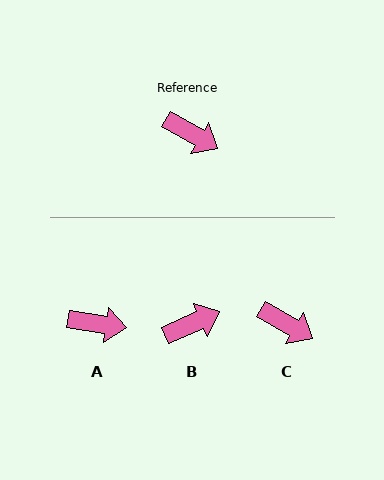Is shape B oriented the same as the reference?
No, it is off by about 53 degrees.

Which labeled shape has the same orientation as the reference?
C.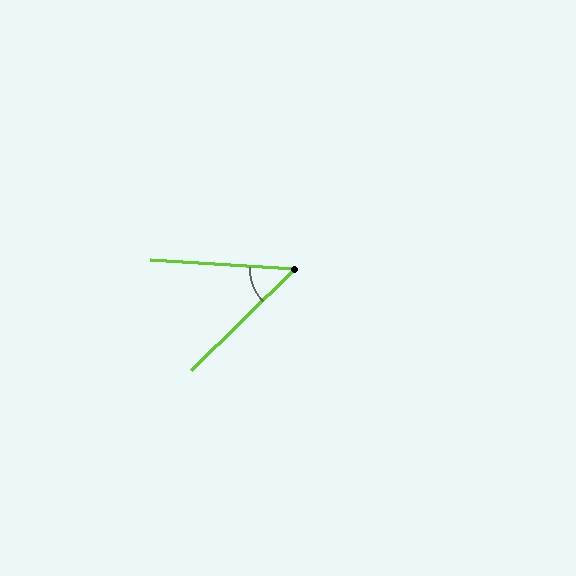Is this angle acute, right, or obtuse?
It is acute.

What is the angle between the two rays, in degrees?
Approximately 48 degrees.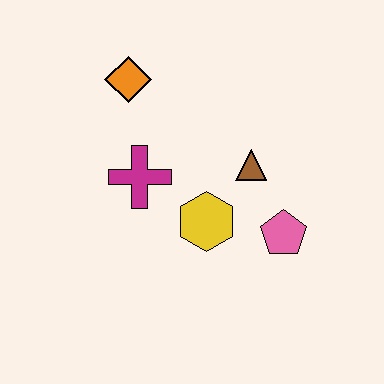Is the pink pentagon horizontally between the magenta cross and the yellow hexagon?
No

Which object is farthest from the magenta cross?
The pink pentagon is farthest from the magenta cross.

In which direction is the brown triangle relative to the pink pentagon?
The brown triangle is above the pink pentagon.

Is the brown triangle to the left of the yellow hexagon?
No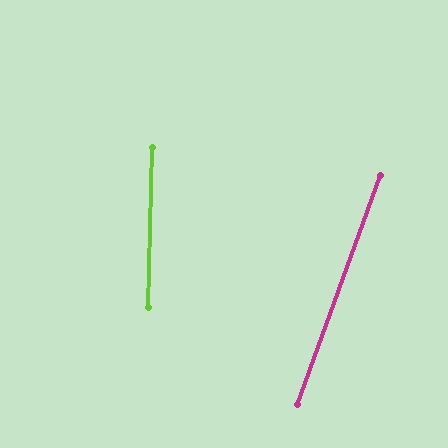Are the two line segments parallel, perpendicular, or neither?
Neither parallel nor perpendicular — they differ by about 19°.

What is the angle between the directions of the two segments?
Approximately 19 degrees.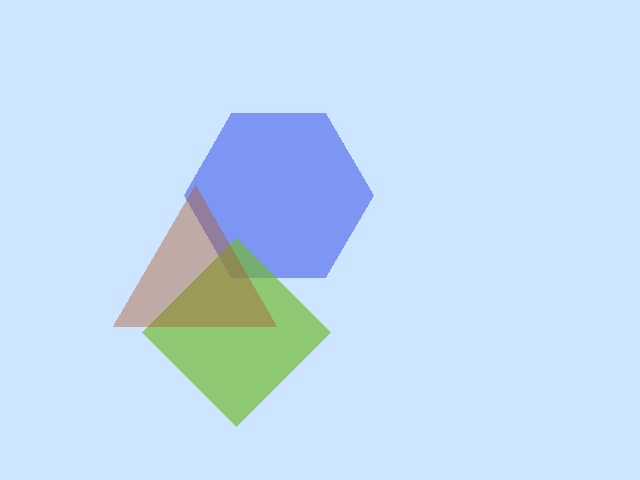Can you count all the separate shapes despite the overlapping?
Yes, there are 3 separate shapes.